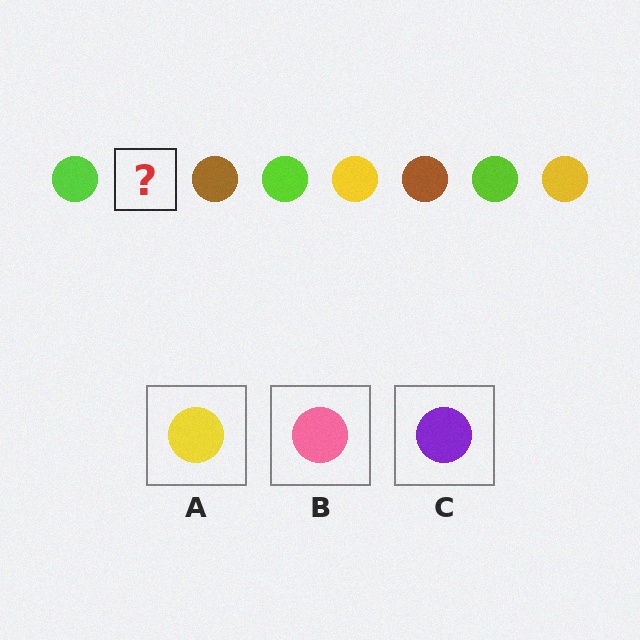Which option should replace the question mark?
Option A.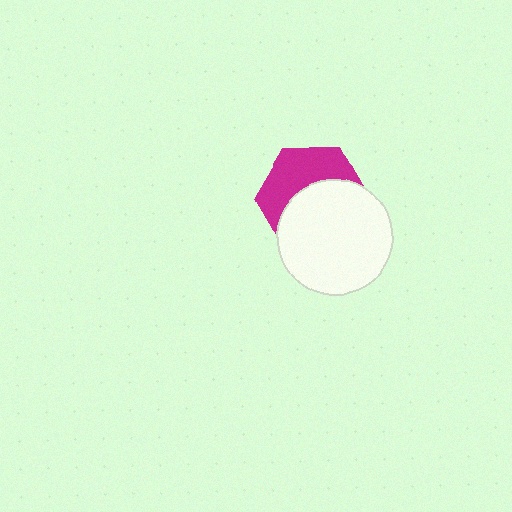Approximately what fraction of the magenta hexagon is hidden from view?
Roughly 55% of the magenta hexagon is hidden behind the white circle.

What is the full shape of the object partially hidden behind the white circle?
The partially hidden object is a magenta hexagon.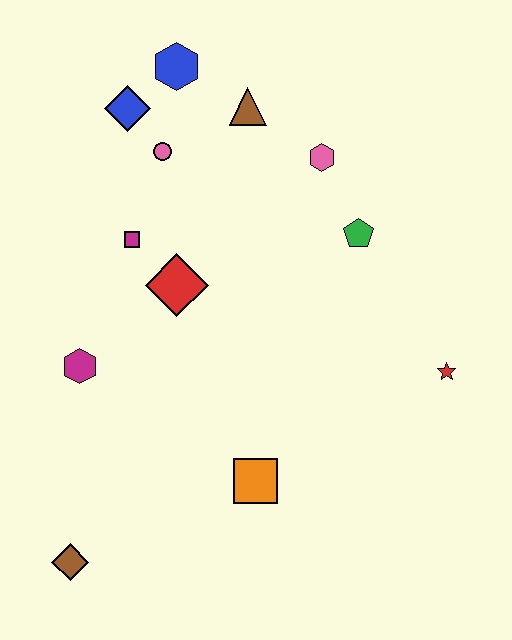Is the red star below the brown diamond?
No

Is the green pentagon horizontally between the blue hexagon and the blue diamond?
No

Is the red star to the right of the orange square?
Yes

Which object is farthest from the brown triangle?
The brown diamond is farthest from the brown triangle.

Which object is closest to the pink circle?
The blue diamond is closest to the pink circle.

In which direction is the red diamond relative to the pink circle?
The red diamond is below the pink circle.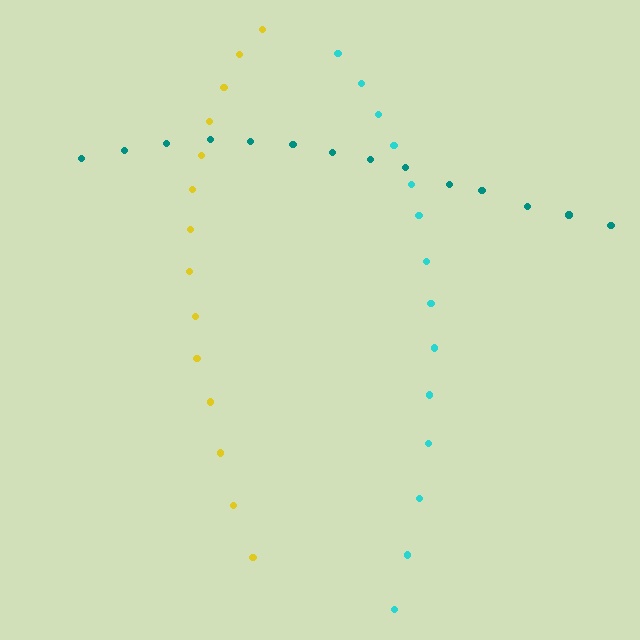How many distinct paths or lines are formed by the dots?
There are 3 distinct paths.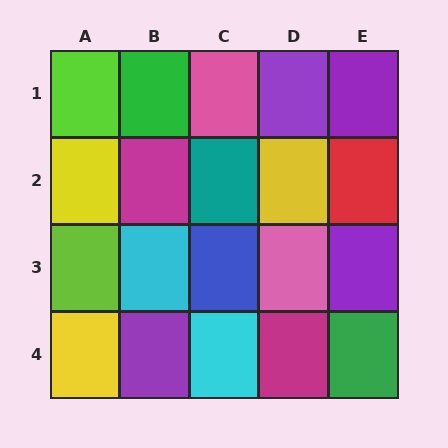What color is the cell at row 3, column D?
Pink.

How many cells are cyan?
2 cells are cyan.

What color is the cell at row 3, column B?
Cyan.